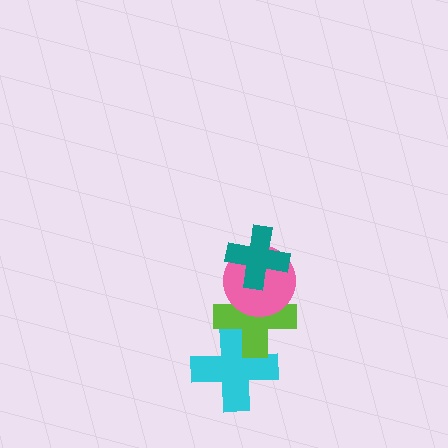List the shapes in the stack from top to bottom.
From top to bottom: the teal cross, the pink circle, the lime cross, the cyan cross.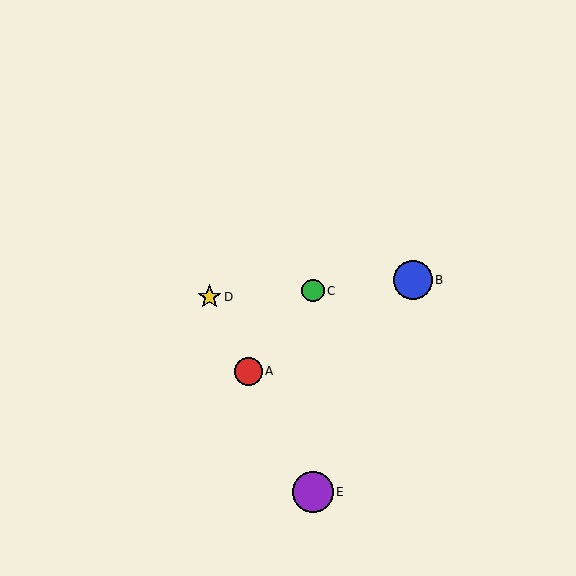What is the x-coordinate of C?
Object C is at x≈313.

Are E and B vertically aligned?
No, E is at x≈313 and B is at x≈413.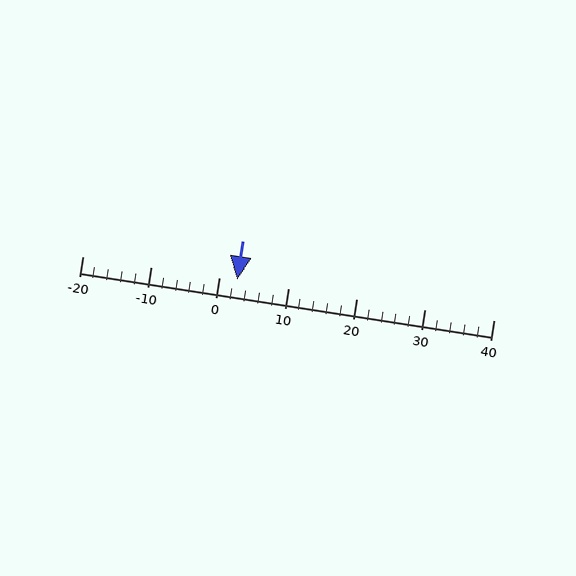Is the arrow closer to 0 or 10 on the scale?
The arrow is closer to 0.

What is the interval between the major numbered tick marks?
The major tick marks are spaced 10 units apart.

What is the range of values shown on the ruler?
The ruler shows values from -20 to 40.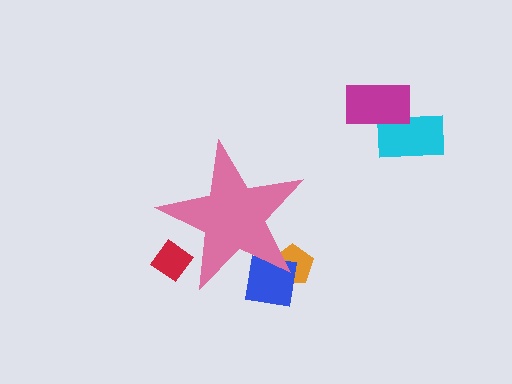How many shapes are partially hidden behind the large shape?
3 shapes are partially hidden.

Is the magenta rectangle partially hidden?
No, the magenta rectangle is fully visible.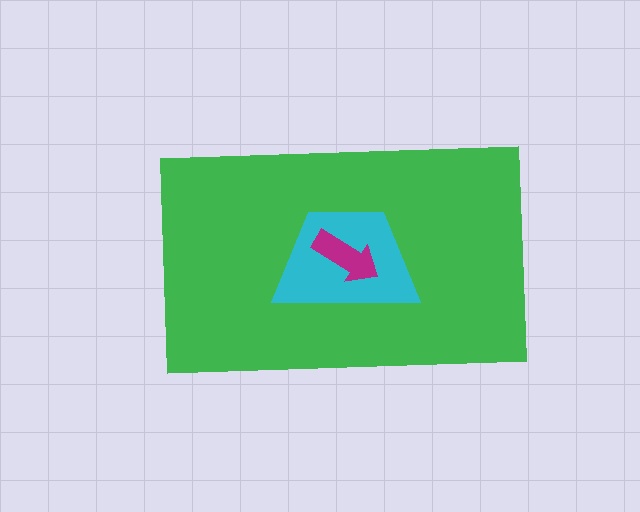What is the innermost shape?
The magenta arrow.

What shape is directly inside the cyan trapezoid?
The magenta arrow.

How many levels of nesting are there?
3.